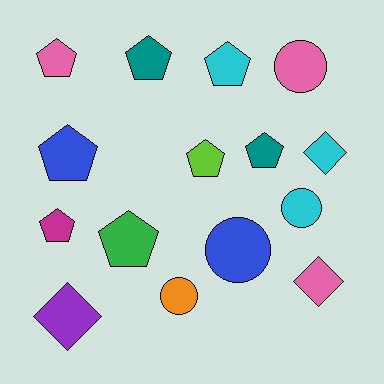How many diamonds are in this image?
There are 3 diamonds.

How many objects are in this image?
There are 15 objects.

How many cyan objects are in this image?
There are 3 cyan objects.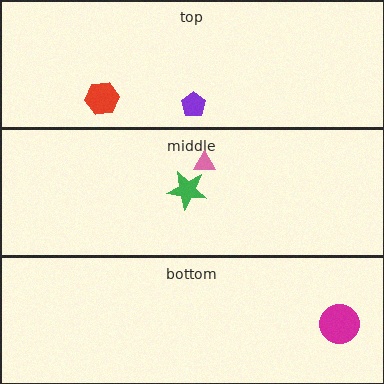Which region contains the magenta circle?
The bottom region.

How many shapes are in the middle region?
2.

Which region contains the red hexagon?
The top region.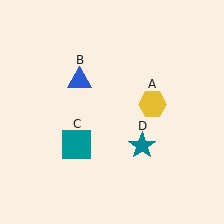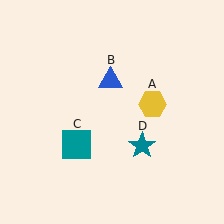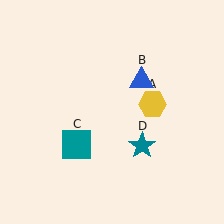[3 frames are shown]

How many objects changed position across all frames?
1 object changed position: blue triangle (object B).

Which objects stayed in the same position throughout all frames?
Yellow hexagon (object A) and teal square (object C) and teal star (object D) remained stationary.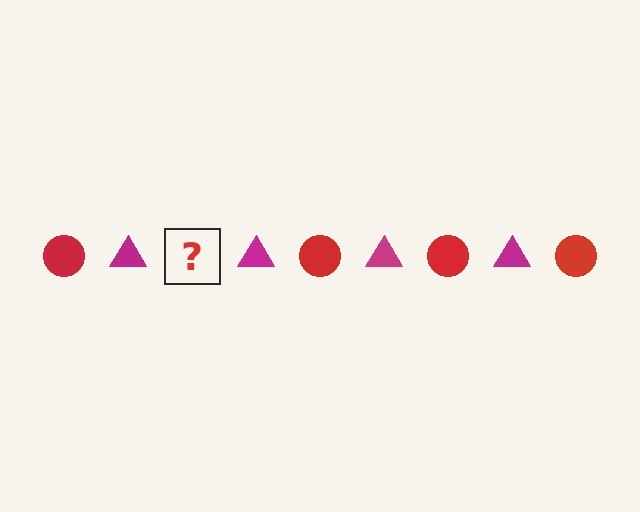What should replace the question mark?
The question mark should be replaced with a red circle.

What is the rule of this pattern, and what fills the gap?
The rule is that the pattern alternates between red circle and magenta triangle. The gap should be filled with a red circle.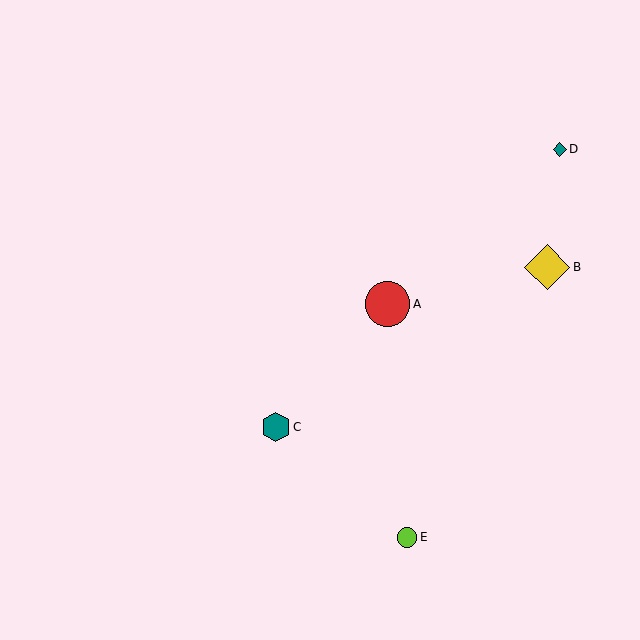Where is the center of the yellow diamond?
The center of the yellow diamond is at (547, 267).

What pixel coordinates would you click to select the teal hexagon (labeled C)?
Click at (276, 427) to select the teal hexagon C.